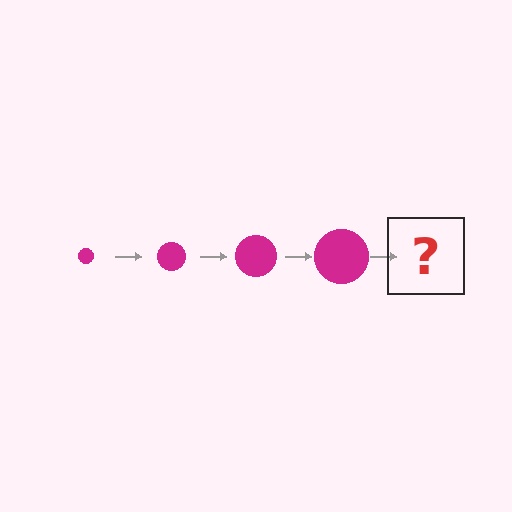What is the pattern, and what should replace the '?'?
The pattern is that the circle gets progressively larger each step. The '?' should be a magenta circle, larger than the previous one.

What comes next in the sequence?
The next element should be a magenta circle, larger than the previous one.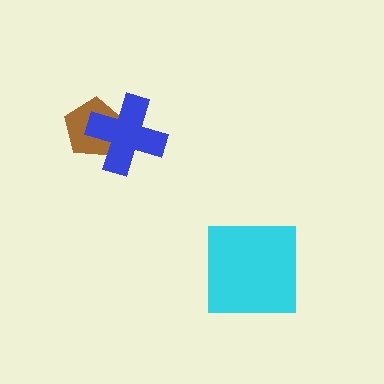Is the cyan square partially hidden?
No, no other shape covers it.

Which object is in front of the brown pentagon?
The blue cross is in front of the brown pentagon.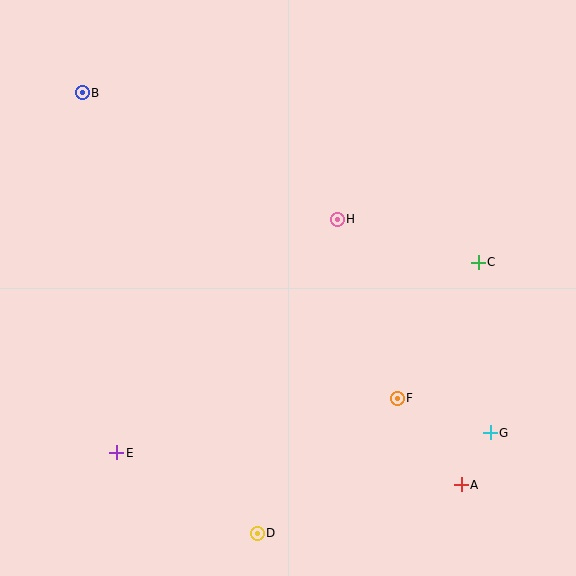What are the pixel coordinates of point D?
Point D is at (257, 533).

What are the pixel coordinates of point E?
Point E is at (117, 453).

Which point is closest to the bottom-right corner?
Point A is closest to the bottom-right corner.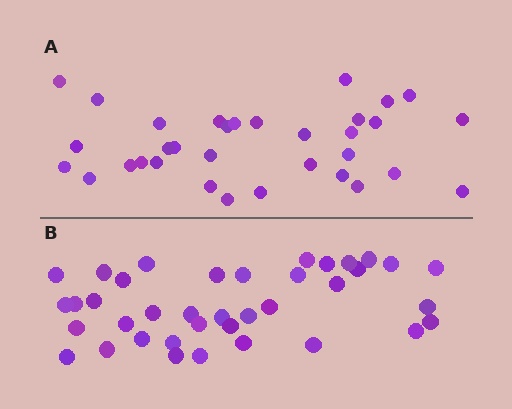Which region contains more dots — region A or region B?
Region B (the bottom region) has more dots.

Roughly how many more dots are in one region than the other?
Region B has about 5 more dots than region A.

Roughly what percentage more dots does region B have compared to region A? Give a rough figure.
About 15% more.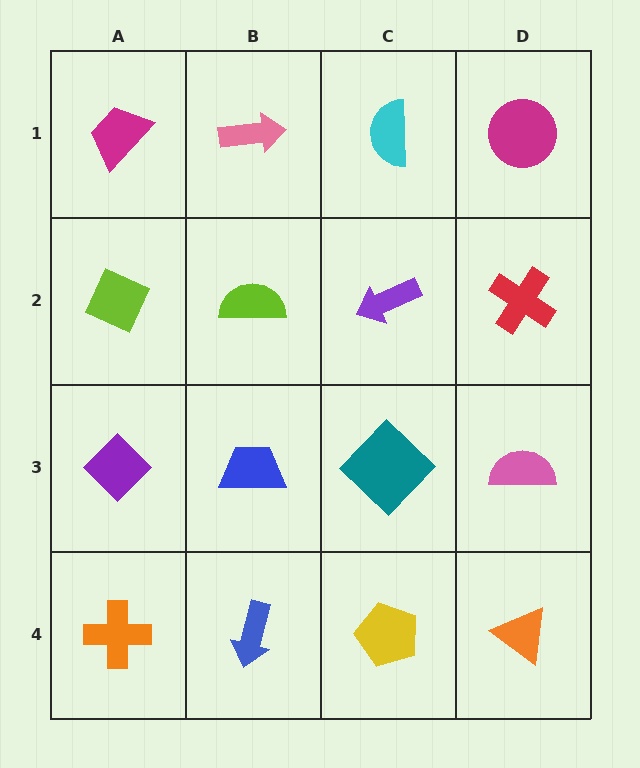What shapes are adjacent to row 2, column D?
A magenta circle (row 1, column D), a pink semicircle (row 3, column D), a purple arrow (row 2, column C).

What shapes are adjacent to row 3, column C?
A purple arrow (row 2, column C), a yellow pentagon (row 4, column C), a blue trapezoid (row 3, column B), a pink semicircle (row 3, column D).